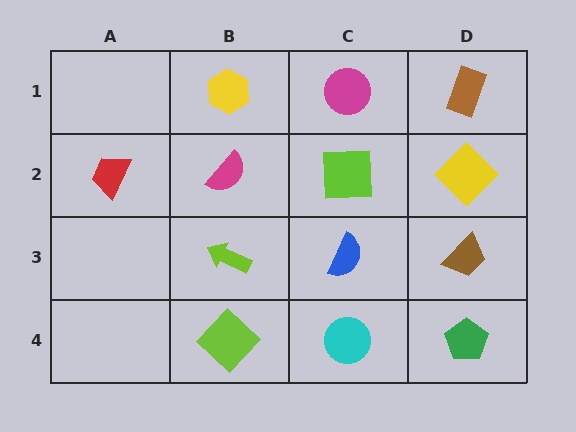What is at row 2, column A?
A red trapezoid.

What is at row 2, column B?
A magenta semicircle.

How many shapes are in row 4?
3 shapes.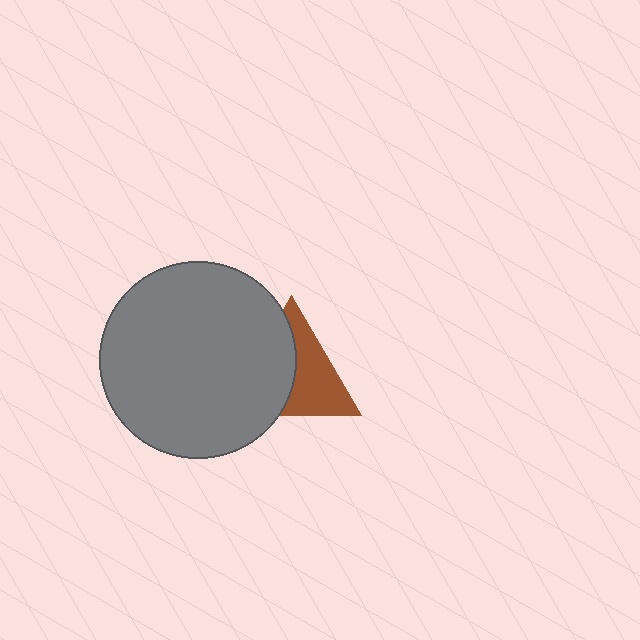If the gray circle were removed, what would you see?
You would see the complete brown triangle.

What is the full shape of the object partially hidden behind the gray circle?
The partially hidden object is a brown triangle.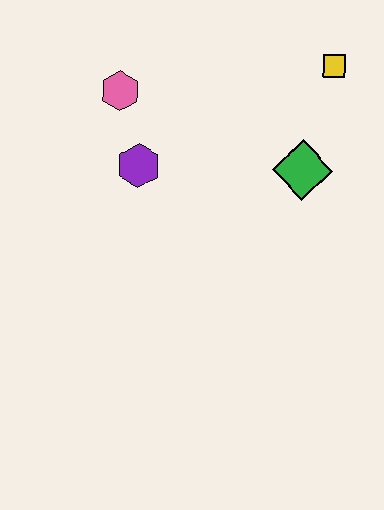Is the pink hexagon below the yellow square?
Yes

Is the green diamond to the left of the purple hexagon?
No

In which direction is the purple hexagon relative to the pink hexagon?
The purple hexagon is below the pink hexagon.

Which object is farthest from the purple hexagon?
The yellow square is farthest from the purple hexagon.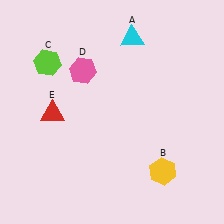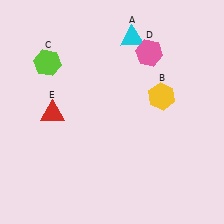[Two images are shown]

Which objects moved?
The objects that moved are: the yellow hexagon (B), the pink hexagon (D).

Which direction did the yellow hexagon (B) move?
The yellow hexagon (B) moved up.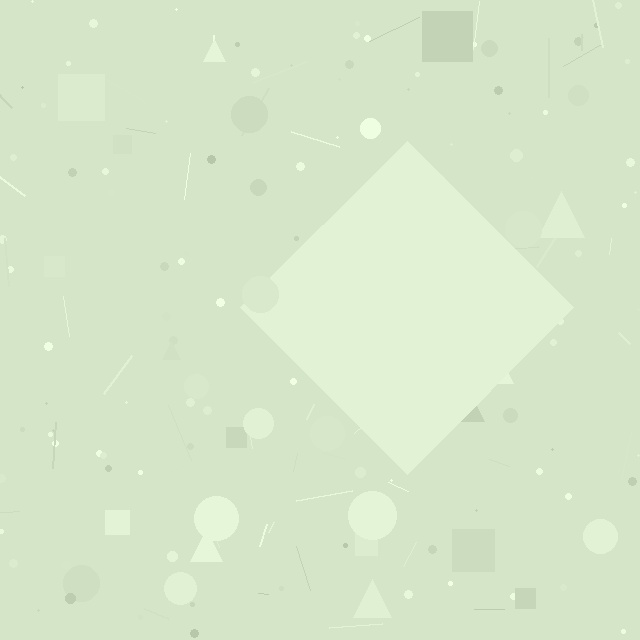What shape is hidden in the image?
A diamond is hidden in the image.